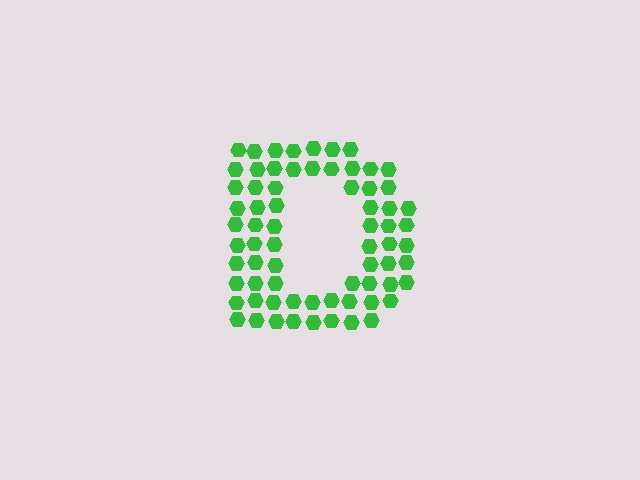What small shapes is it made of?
It is made of small hexagons.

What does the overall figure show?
The overall figure shows the letter D.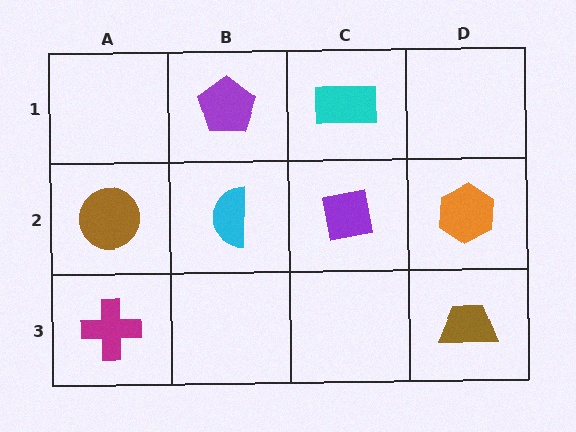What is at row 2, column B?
A cyan semicircle.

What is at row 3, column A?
A magenta cross.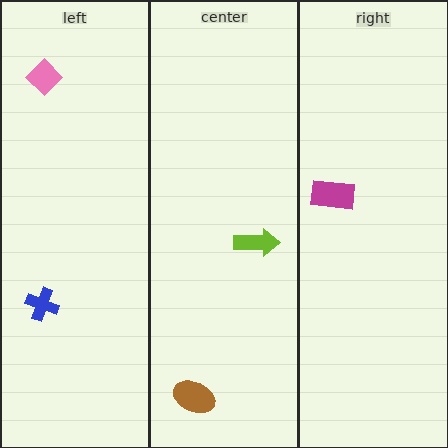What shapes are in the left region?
The blue cross, the pink diamond.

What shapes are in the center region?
The lime arrow, the brown ellipse.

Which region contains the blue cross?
The left region.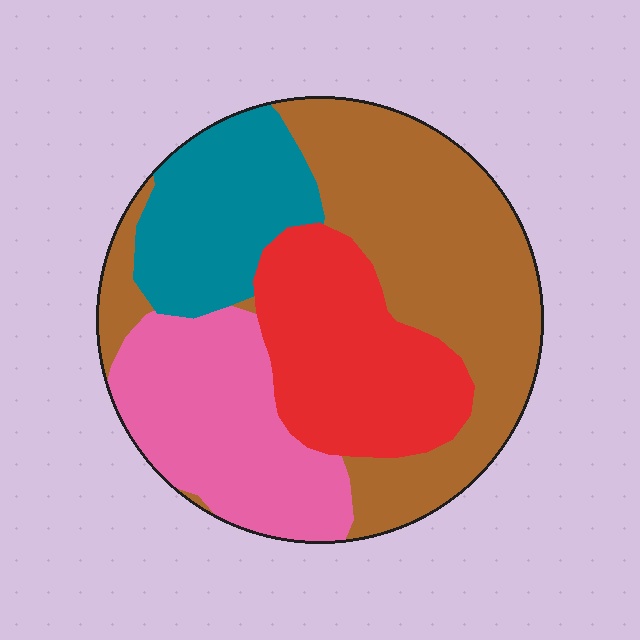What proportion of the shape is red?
Red covers roughly 20% of the shape.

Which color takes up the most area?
Brown, at roughly 40%.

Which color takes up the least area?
Teal, at roughly 15%.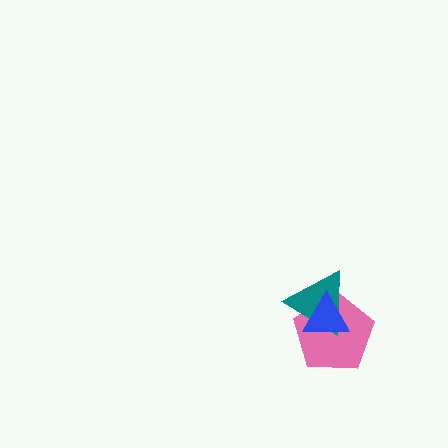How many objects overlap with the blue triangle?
2 objects overlap with the blue triangle.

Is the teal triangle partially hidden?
Yes, it is partially covered by another shape.